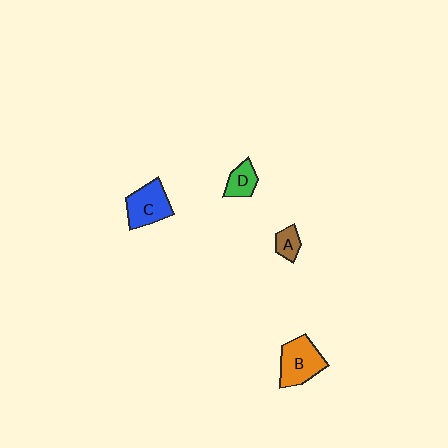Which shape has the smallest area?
Shape A (brown).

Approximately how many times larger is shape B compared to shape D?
Approximately 1.9 times.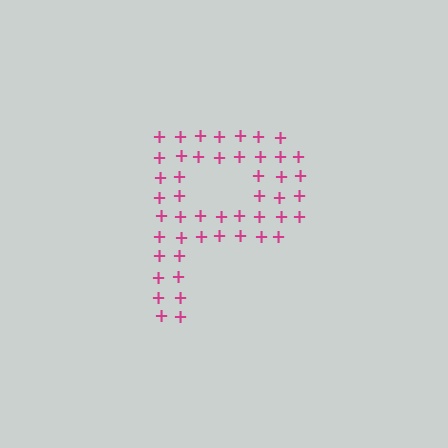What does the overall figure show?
The overall figure shows the letter P.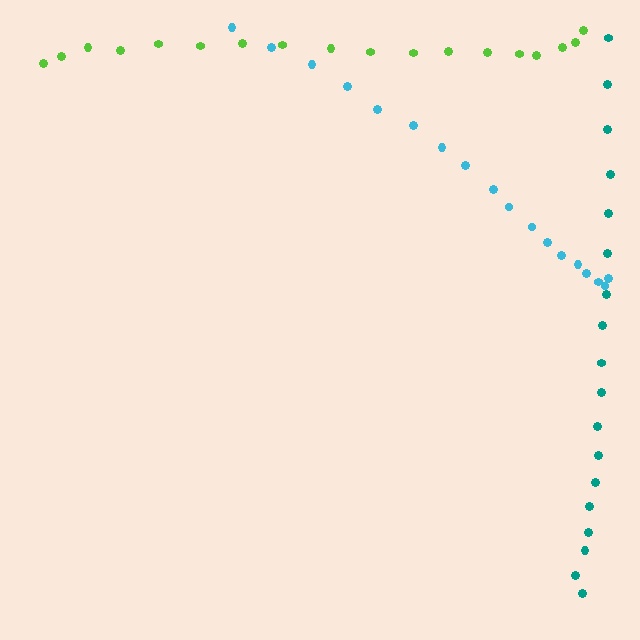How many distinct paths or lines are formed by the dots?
There are 3 distinct paths.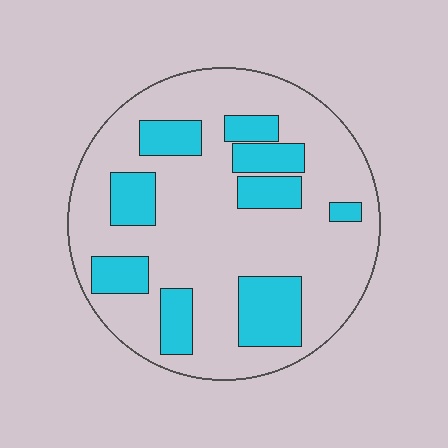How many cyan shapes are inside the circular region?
9.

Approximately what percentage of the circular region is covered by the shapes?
Approximately 25%.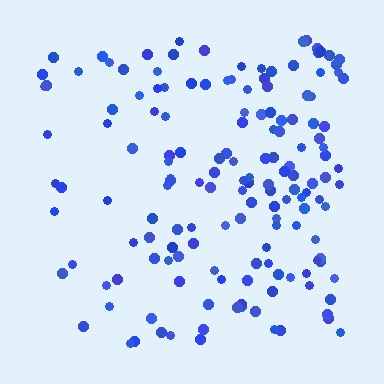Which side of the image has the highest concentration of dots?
The right.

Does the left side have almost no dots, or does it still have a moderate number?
Still a moderate number, just noticeably fewer than the right.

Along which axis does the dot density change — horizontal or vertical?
Horizontal.